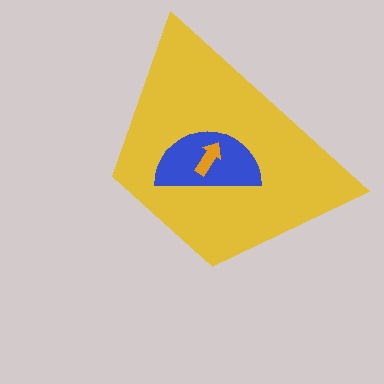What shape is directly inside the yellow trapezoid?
The blue semicircle.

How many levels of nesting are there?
3.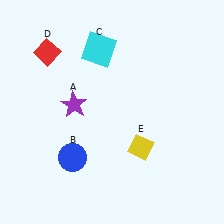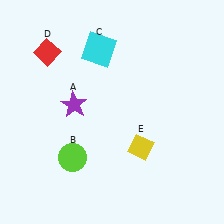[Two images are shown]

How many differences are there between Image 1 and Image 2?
There is 1 difference between the two images.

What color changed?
The circle (B) changed from blue in Image 1 to lime in Image 2.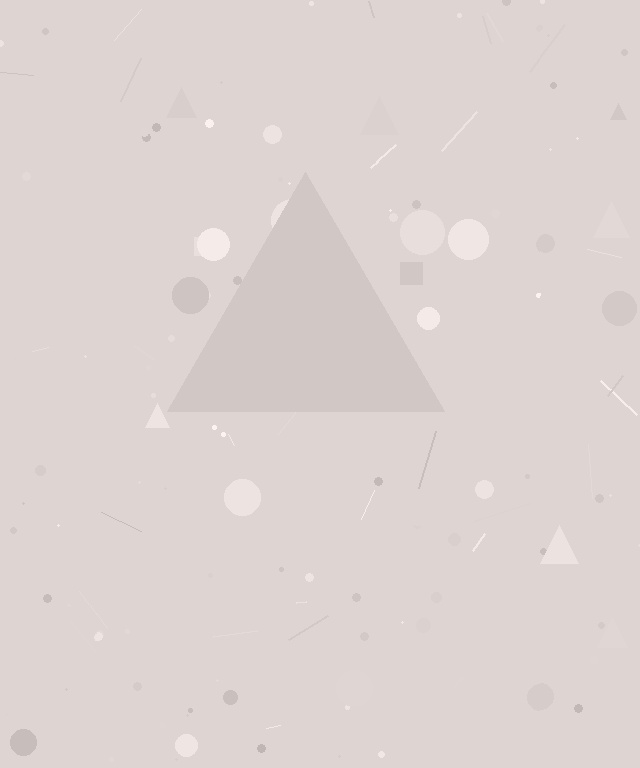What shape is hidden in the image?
A triangle is hidden in the image.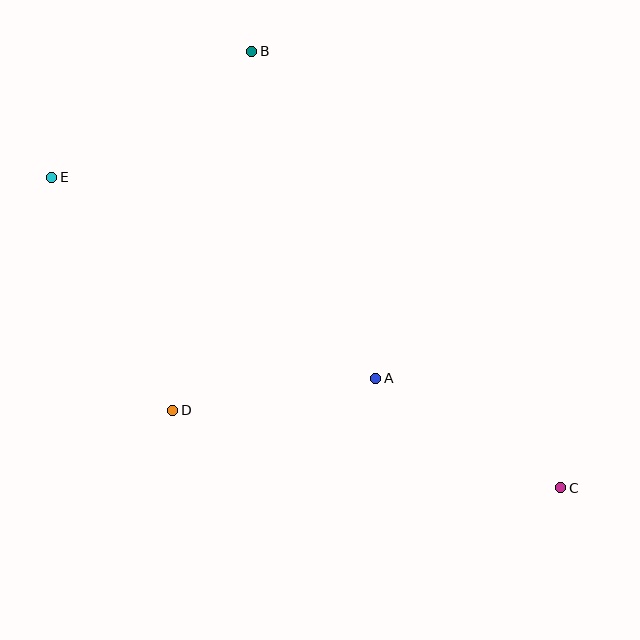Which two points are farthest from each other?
Points C and E are farthest from each other.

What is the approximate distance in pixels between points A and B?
The distance between A and B is approximately 349 pixels.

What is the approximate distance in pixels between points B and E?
The distance between B and E is approximately 236 pixels.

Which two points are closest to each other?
Points A and D are closest to each other.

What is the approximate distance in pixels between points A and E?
The distance between A and E is approximately 381 pixels.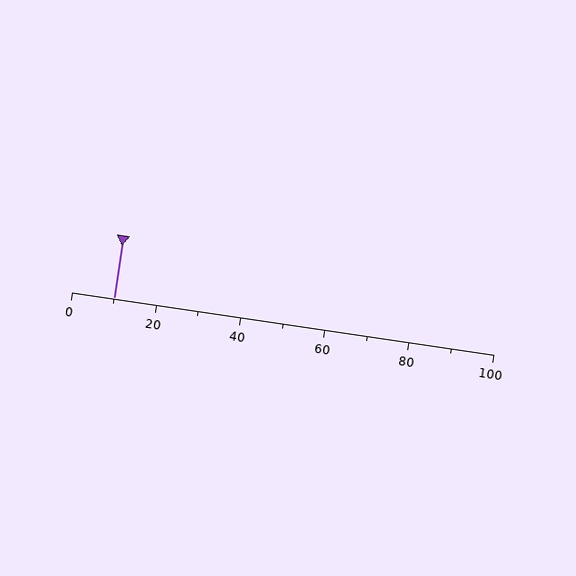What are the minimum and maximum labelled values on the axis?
The axis runs from 0 to 100.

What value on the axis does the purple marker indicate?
The marker indicates approximately 10.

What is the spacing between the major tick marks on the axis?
The major ticks are spaced 20 apart.